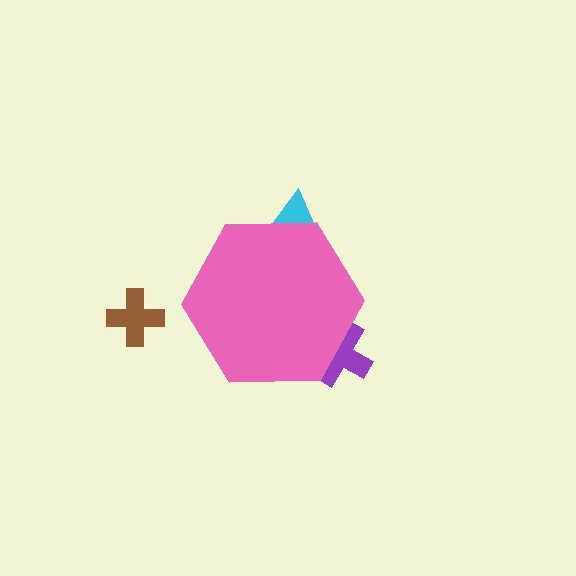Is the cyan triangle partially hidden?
Yes, the cyan triangle is partially hidden behind the pink hexagon.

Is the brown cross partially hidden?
No, the brown cross is fully visible.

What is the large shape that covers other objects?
A pink hexagon.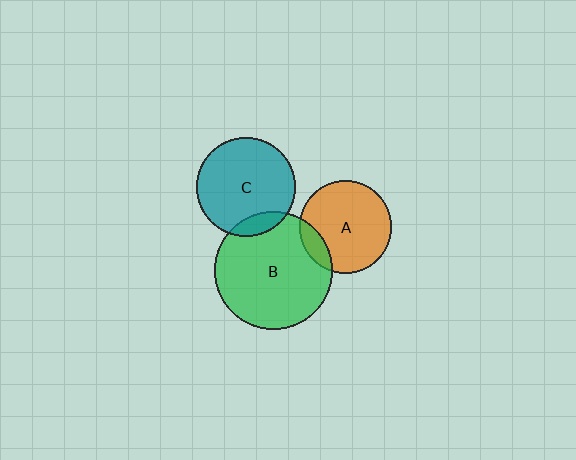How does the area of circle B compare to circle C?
Approximately 1.4 times.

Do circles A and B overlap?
Yes.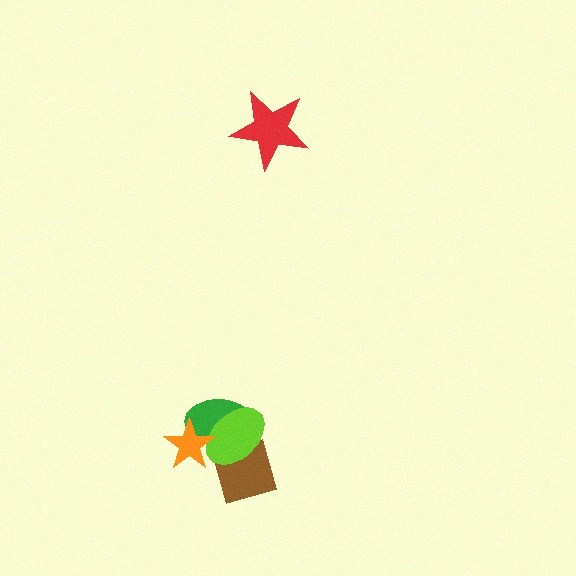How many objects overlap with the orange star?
2 objects overlap with the orange star.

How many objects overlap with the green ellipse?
3 objects overlap with the green ellipse.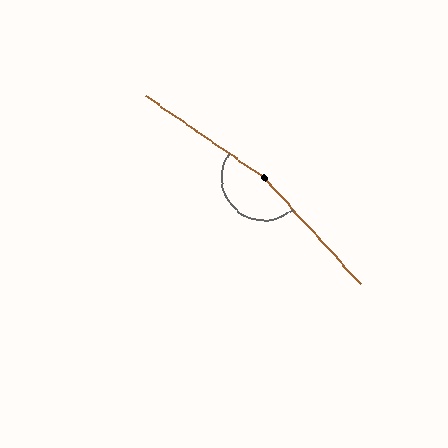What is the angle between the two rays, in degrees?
Approximately 167 degrees.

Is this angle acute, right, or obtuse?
It is obtuse.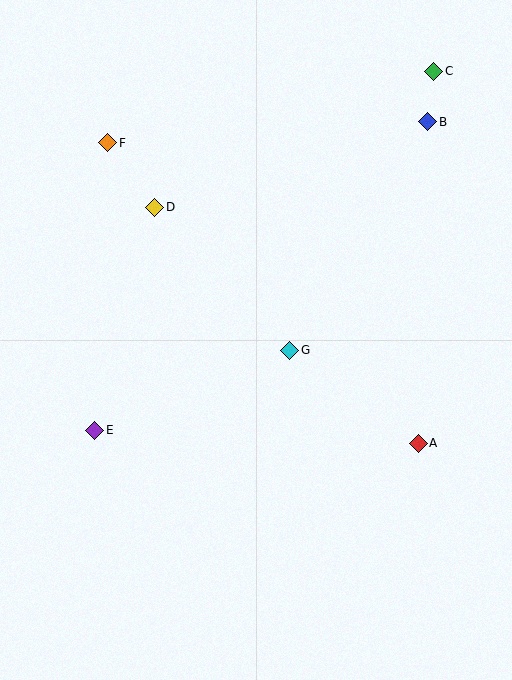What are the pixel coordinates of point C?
Point C is at (434, 72).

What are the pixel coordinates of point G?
Point G is at (290, 350).